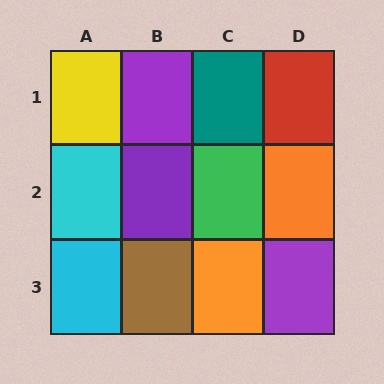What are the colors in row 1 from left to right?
Yellow, purple, teal, red.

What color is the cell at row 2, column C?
Green.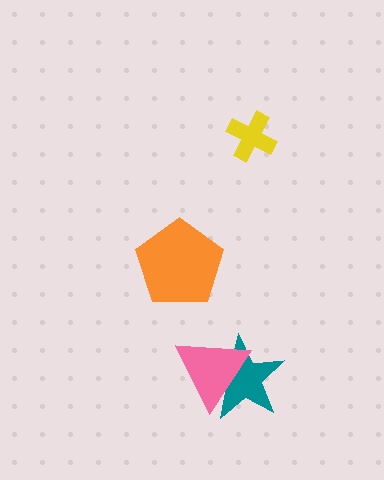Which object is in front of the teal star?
The pink triangle is in front of the teal star.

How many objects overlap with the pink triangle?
1 object overlaps with the pink triangle.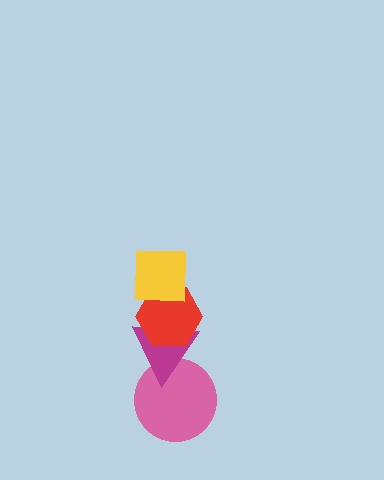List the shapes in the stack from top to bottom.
From top to bottom: the yellow square, the red hexagon, the magenta triangle, the pink circle.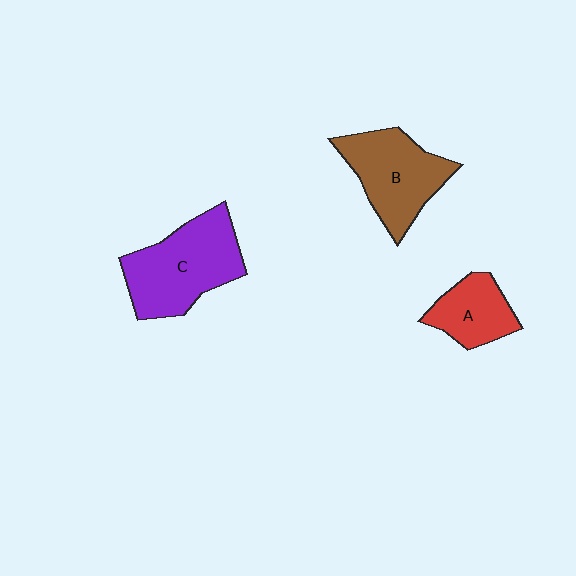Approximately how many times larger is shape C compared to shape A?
Approximately 1.9 times.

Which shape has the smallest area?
Shape A (red).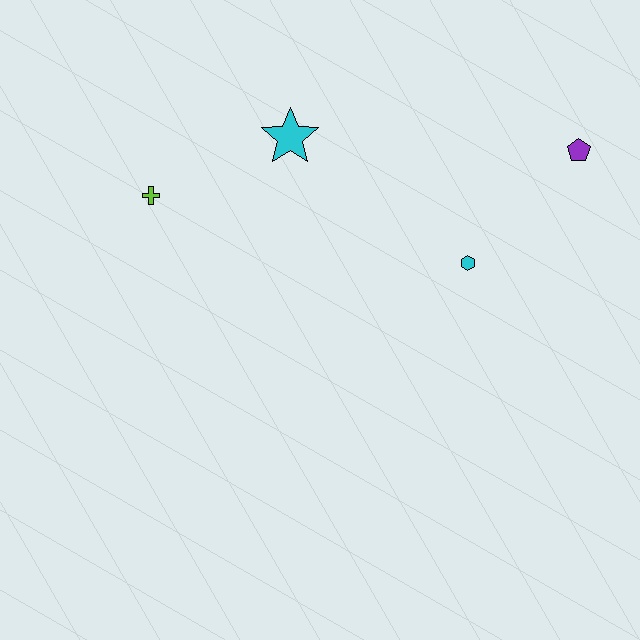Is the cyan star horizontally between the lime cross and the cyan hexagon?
Yes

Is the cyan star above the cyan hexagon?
Yes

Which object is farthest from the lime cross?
The purple pentagon is farthest from the lime cross.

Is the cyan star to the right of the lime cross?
Yes